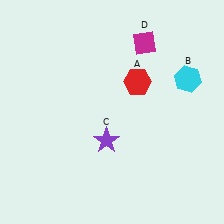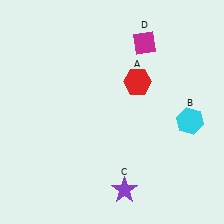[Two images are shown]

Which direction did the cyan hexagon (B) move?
The cyan hexagon (B) moved down.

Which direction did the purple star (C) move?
The purple star (C) moved down.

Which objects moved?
The objects that moved are: the cyan hexagon (B), the purple star (C).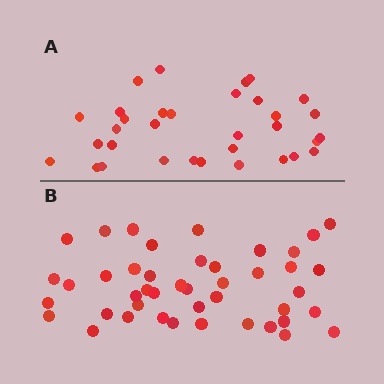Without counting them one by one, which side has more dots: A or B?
Region B (the bottom region) has more dots.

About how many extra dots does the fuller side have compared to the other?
Region B has roughly 12 or so more dots than region A.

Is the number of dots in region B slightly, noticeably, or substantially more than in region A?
Region B has noticeably more, but not dramatically so. The ratio is roughly 1.3 to 1.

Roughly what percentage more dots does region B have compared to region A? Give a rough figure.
About 35% more.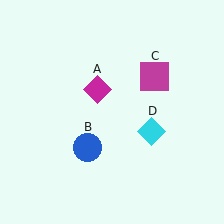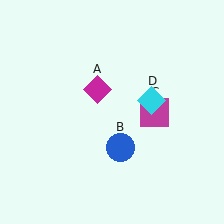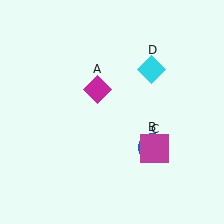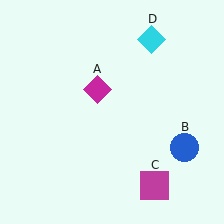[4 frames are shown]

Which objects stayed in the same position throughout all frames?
Magenta diamond (object A) remained stationary.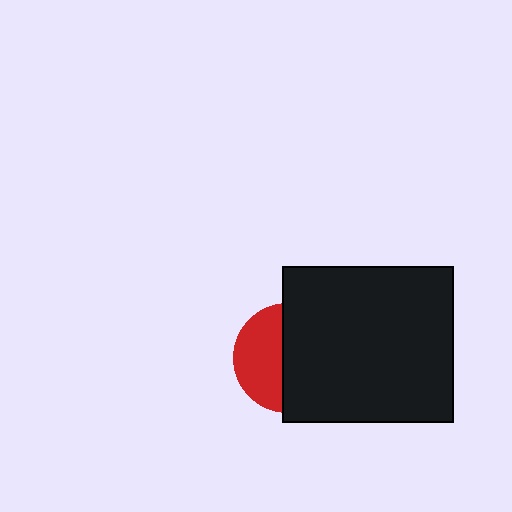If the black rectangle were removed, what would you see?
You would see the complete red circle.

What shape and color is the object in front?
The object in front is a black rectangle.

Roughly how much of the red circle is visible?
A small part of it is visible (roughly 42%).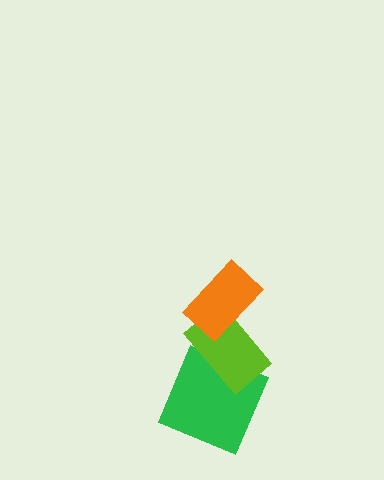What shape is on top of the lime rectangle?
The orange rectangle is on top of the lime rectangle.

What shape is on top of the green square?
The lime rectangle is on top of the green square.